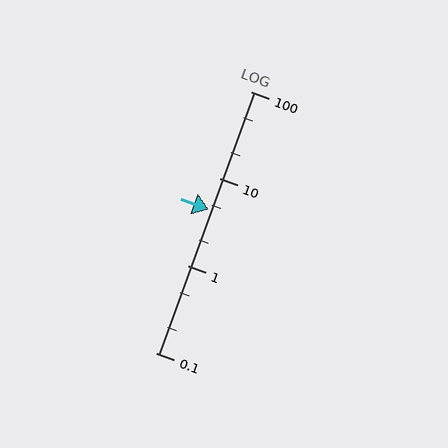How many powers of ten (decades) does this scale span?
The scale spans 3 decades, from 0.1 to 100.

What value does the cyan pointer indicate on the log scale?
The pointer indicates approximately 4.4.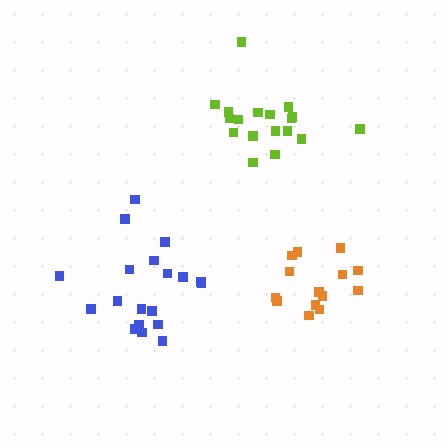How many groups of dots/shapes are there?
There are 3 groups.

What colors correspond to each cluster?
The clusters are colored: orange, blue, lime.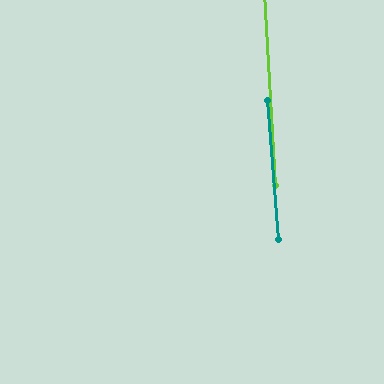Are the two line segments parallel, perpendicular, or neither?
Parallel — their directions differ by only 1.5°.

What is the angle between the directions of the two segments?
Approximately 1 degree.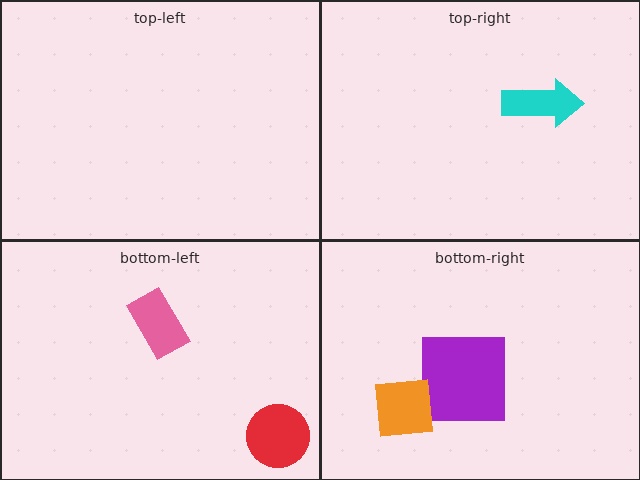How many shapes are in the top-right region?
1.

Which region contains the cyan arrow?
The top-right region.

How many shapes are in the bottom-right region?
2.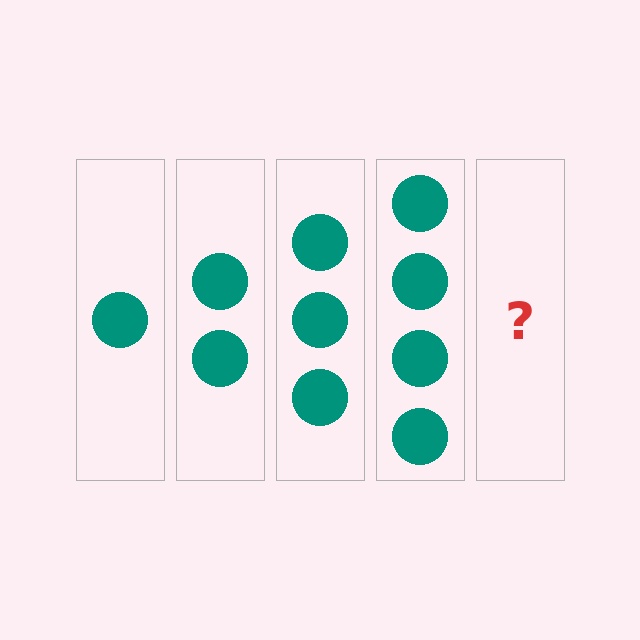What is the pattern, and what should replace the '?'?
The pattern is that each step adds one more circle. The '?' should be 5 circles.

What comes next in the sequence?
The next element should be 5 circles.